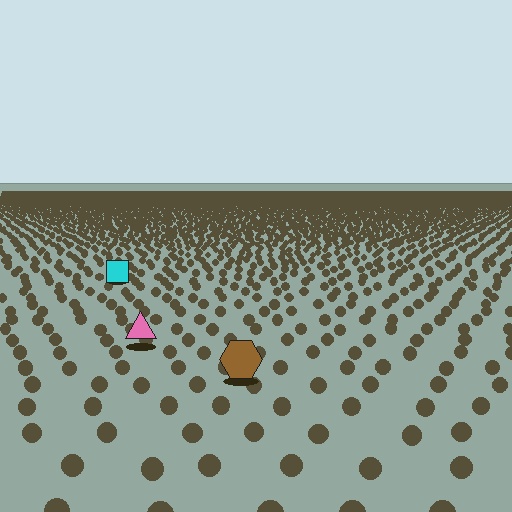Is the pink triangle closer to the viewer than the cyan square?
Yes. The pink triangle is closer — you can tell from the texture gradient: the ground texture is coarser near it.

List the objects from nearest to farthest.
From nearest to farthest: the brown hexagon, the pink triangle, the cyan square.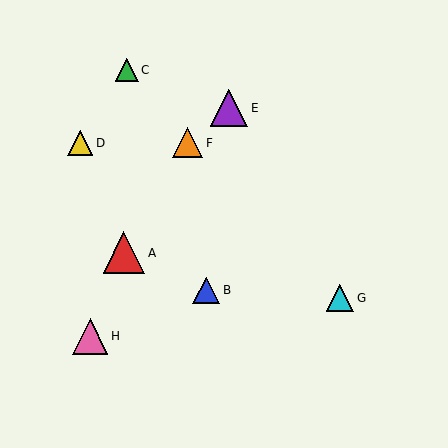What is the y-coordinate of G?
Object G is at y≈298.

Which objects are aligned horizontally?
Objects D, F are aligned horizontally.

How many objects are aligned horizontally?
2 objects (D, F) are aligned horizontally.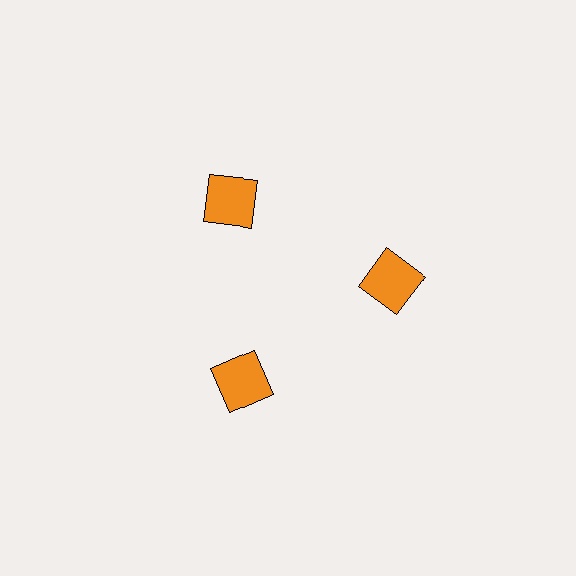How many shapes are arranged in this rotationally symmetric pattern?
There are 3 shapes, arranged in 3 groups of 1.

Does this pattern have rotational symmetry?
Yes, this pattern has 3-fold rotational symmetry. It looks the same after rotating 120 degrees around the center.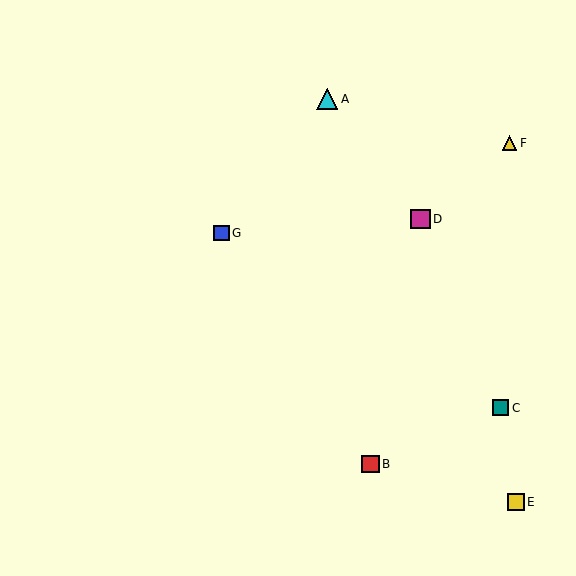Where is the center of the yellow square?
The center of the yellow square is at (516, 502).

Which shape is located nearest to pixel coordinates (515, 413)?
The teal square (labeled C) at (501, 408) is nearest to that location.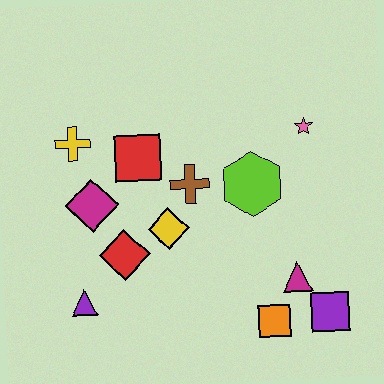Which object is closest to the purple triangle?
The red diamond is closest to the purple triangle.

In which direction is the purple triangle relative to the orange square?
The purple triangle is to the left of the orange square.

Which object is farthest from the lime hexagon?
The purple triangle is farthest from the lime hexagon.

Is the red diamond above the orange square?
Yes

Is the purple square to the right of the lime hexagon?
Yes